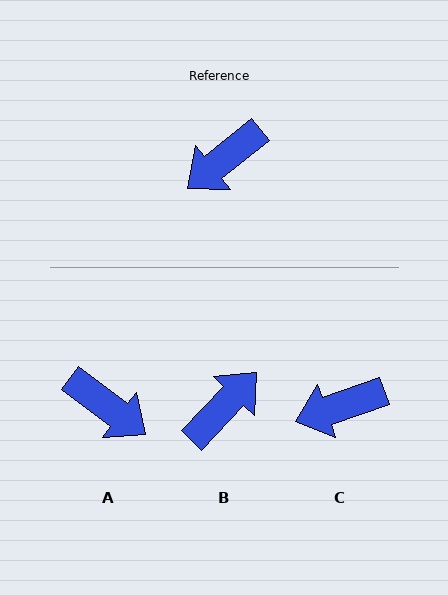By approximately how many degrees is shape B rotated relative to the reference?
Approximately 172 degrees clockwise.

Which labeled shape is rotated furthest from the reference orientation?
B, about 172 degrees away.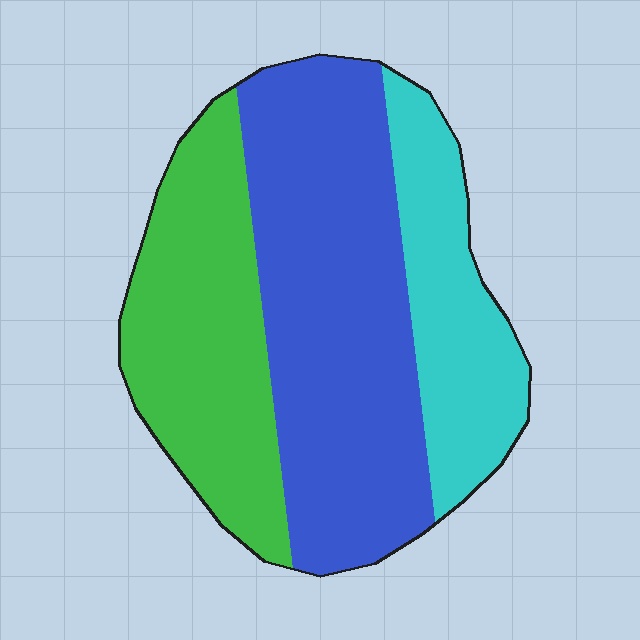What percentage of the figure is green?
Green covers around 30% of the figure.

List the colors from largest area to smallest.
From largest to smallest: blue, green, cyan.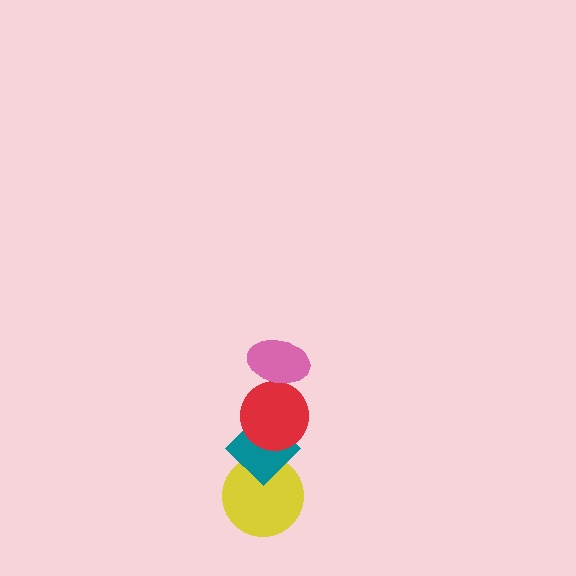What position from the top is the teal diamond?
The teal diamond is 3rd from the top.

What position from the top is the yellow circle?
The yellow circle is 4th from the top.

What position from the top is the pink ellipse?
The pink ellipse is 1st from the top.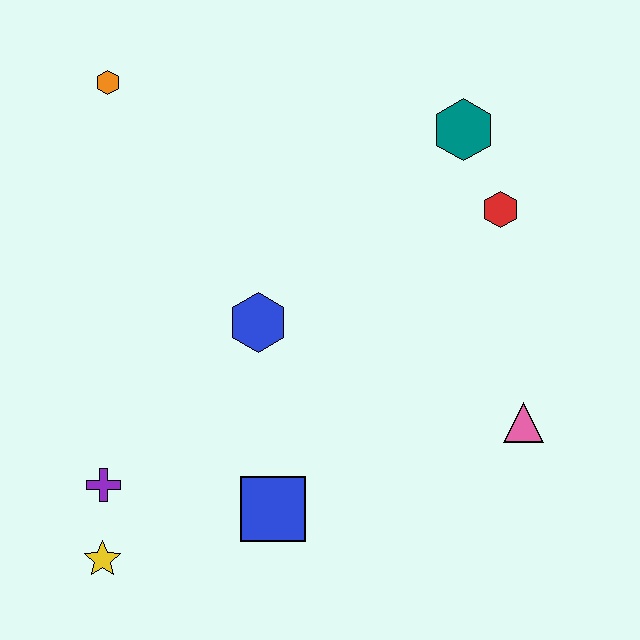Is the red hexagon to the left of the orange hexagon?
No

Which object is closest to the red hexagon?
The teal hexagon is closest to the red hexagon.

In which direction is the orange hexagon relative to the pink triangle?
The orange hexagon is to the left of the pink triangle.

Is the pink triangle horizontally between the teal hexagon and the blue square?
No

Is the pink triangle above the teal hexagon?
No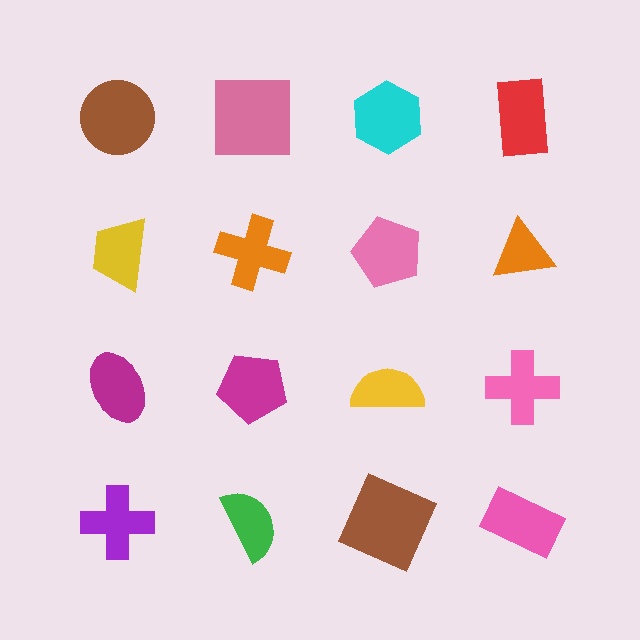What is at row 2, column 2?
An orange cross.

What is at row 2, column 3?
A pink pentagon.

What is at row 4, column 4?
A pink rectangle.